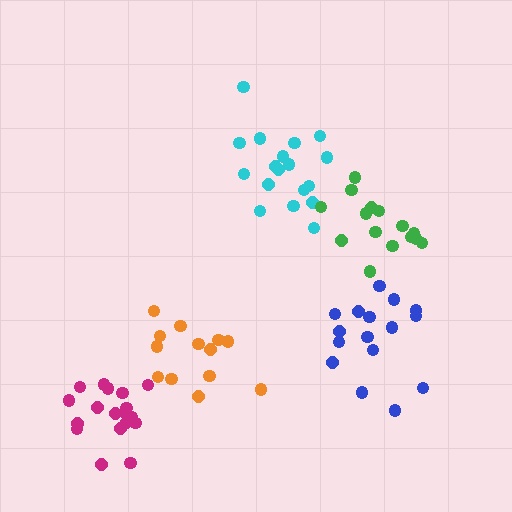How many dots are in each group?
Group 1: 18 dots, Group 2: 15 dots, Group 3: 13 dots, Group 4: 18 dots, Group 5: 16 dots (80 total).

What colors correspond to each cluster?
The clusters are colored: cyan, green, orange, magenta, blue.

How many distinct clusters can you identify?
There are 5 distinct clusters.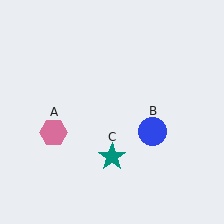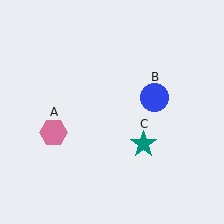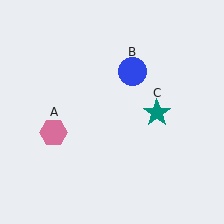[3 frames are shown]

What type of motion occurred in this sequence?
The blue circle (object B), teal star (object C) rotated counterclockwise around the center of the scene.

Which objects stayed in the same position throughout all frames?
Pink hexagon (object A) remained stationary.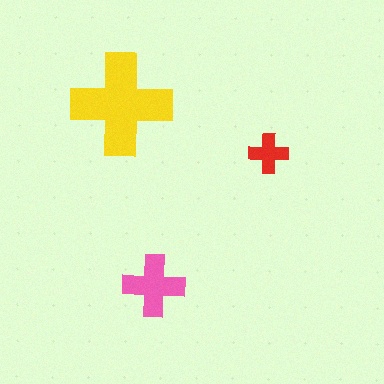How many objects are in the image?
There are 3 objects in the image.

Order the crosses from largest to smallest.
the yellow one, the pink one, the red one.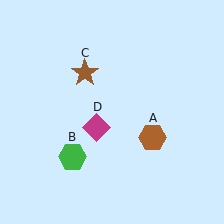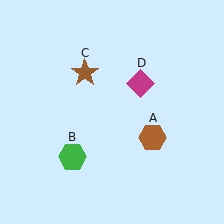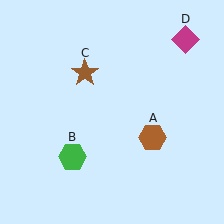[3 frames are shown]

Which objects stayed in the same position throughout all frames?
Brown hexagon (object A) and green hexagon (object B) and brown star (object C) remained stationary.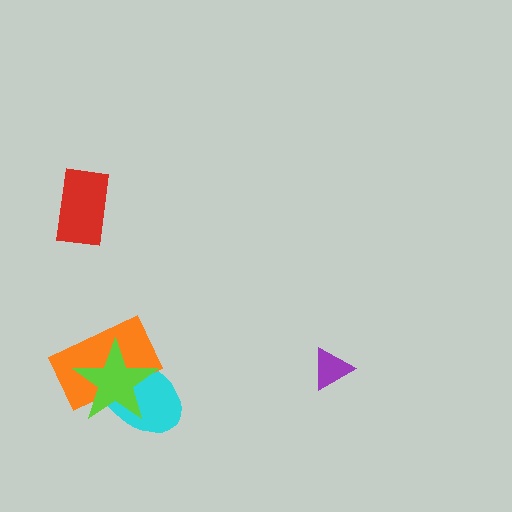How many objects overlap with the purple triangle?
0 objects overlap with the purple triangle.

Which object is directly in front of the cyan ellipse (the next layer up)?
The orange rectangle is directly in front of the cyan ellipse.